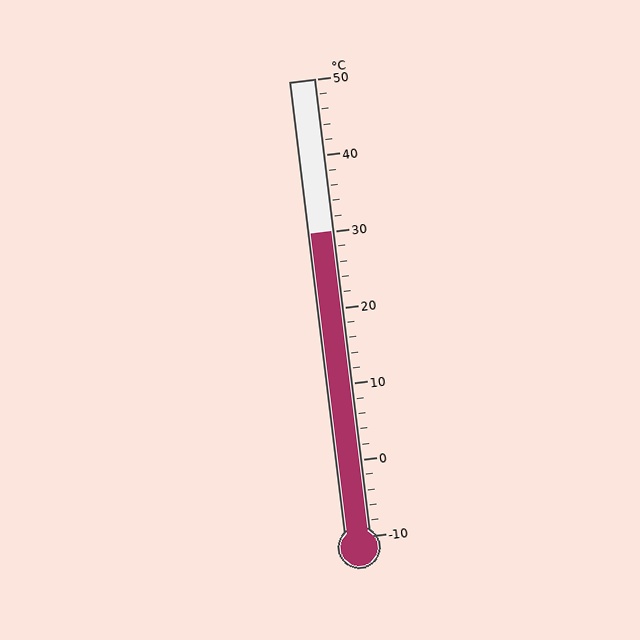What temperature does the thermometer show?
The thermometer shows approximately 30°C.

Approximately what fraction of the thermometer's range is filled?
The thermometer is filled to approximately 65% of its range.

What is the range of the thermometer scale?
The thermometer scale ranges from -10°C to 50°C.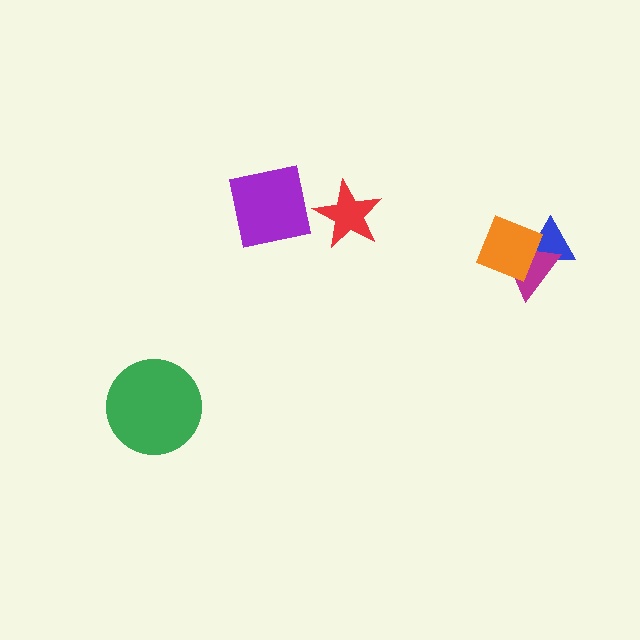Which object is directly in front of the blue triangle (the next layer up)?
The magenta triangle is directly in front of the blue triangle.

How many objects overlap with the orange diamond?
2 objects overlap with the orange diamond.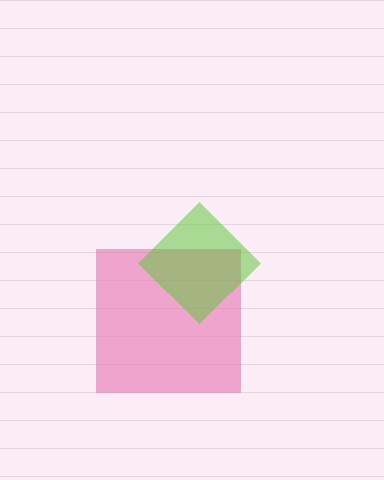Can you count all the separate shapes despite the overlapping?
Yes, there are 2 separate shapes.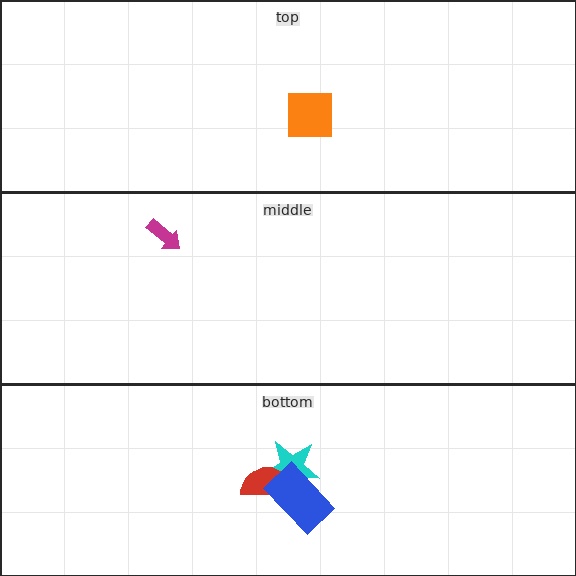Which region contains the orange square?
The top region.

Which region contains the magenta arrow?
The middle region.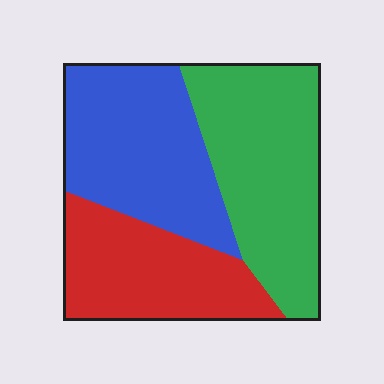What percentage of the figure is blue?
Blue takes up between a third and a half of the figure.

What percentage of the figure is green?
Green covers around 40% of the figure.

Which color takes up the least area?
Red, at roughly 30%.